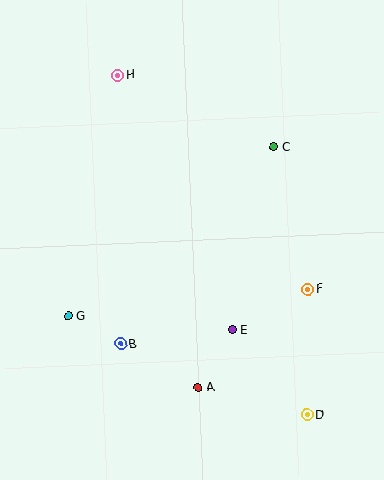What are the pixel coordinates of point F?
Point F is at (308, 289).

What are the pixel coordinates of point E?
Point E is at (232, 330).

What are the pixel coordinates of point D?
Point D is at (307, 415).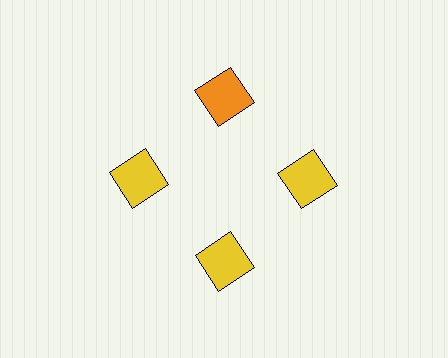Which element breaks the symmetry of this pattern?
The orange square at roughly the 12 o'clock position breaks the symmetry. All other shapes are yellow squares.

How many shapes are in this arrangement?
There are 4 shapes arranged in a ring pattern.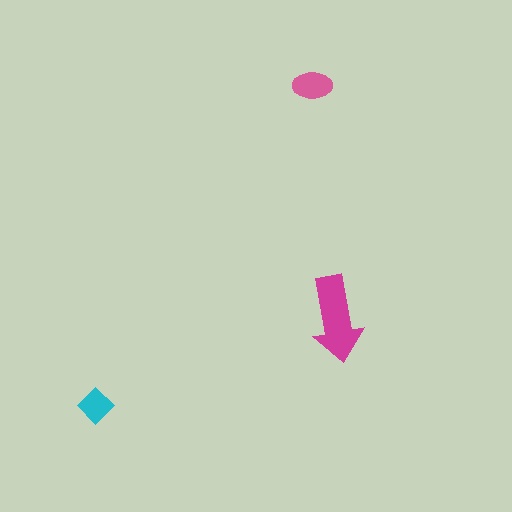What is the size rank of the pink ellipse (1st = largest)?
2nd.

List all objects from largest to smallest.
The magenta arrow, the pink ellipse, the cyan diamond.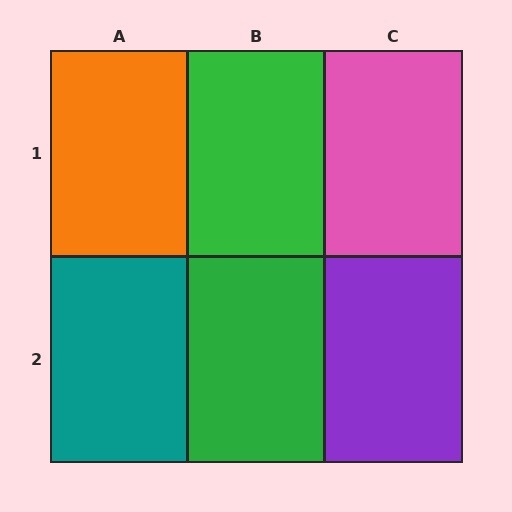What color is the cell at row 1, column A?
Orange.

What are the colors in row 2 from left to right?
Teal, green, purple.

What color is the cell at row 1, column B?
Green.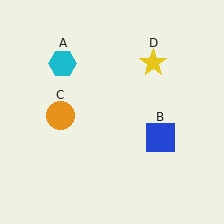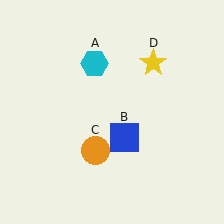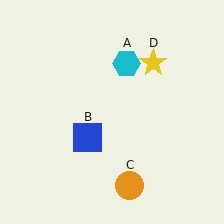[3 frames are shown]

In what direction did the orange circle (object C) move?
The orange circle (object C) moved down and to the right.